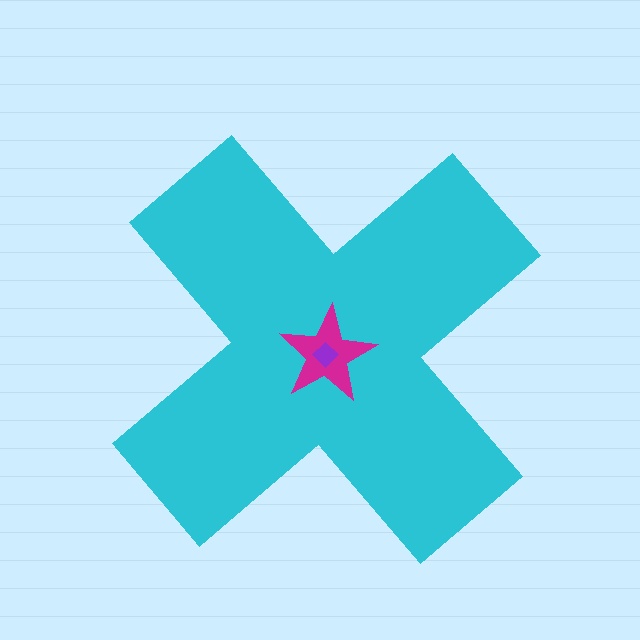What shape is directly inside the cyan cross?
The magenta star.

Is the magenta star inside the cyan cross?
Yes.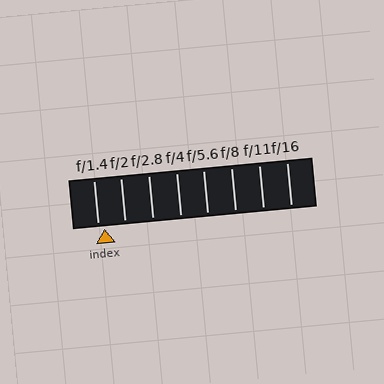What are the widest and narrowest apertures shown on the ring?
The widest aperture shown is f/1.4 and the narrowest is f/16.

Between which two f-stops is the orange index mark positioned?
The index mark is between f/1.4 and f/2.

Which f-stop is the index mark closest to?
The index mark is closest to f/1.4.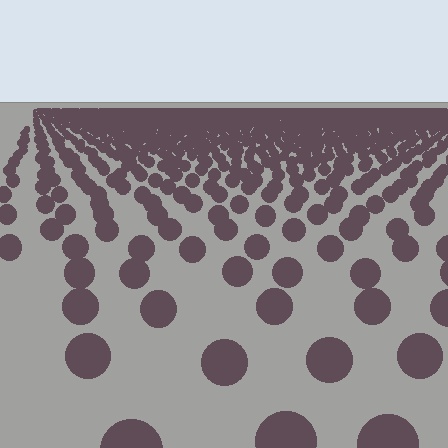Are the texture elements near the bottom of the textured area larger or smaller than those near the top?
Larger. Near the bottom, elements are closer to the viewer and appear at a bigger on-screen size.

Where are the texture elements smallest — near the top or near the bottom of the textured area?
Near the top.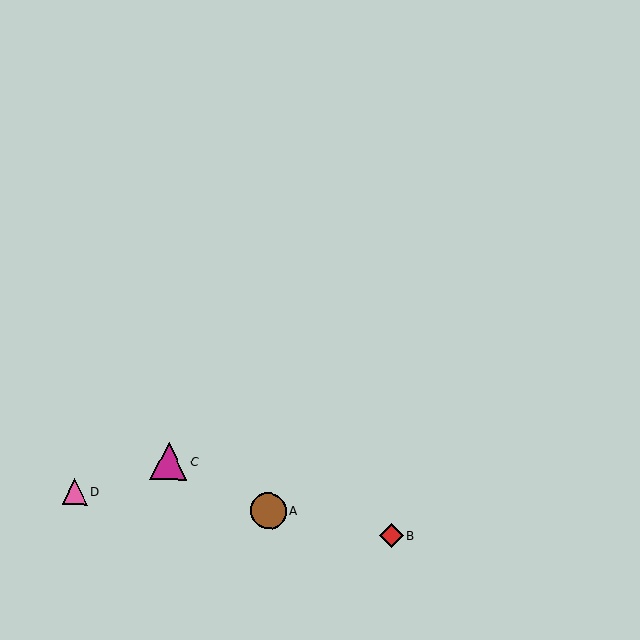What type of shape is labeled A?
Shape A is a brown circle.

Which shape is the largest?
The magenta triangle (labeled C) is the largest.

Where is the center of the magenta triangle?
The center of the magenta triangle is at (169, 461).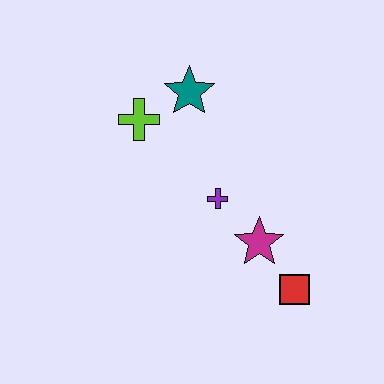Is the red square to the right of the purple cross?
Yes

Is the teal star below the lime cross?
No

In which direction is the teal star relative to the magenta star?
The teal star is above the magenta star.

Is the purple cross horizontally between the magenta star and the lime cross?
Yes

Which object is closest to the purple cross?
The magenta star is closest to the purple cross.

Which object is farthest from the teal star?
The red square is farthest from the teal star.